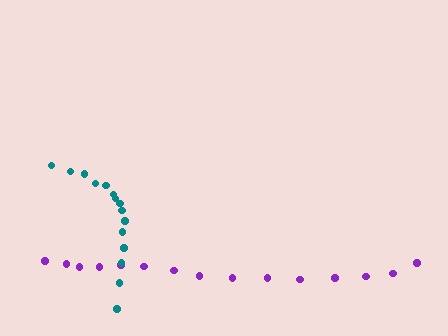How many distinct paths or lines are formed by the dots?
There are 2 distinct paths.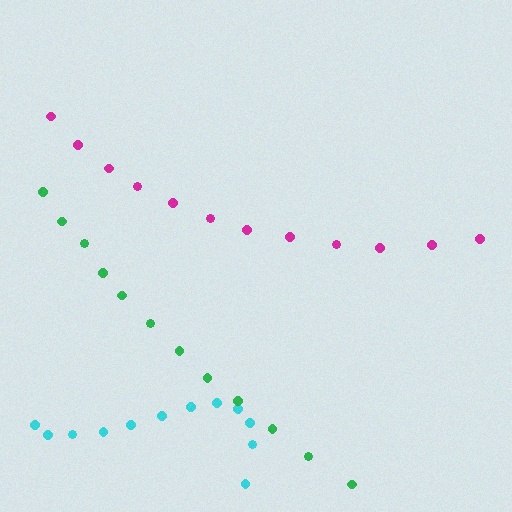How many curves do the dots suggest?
There are 3 distinct paths.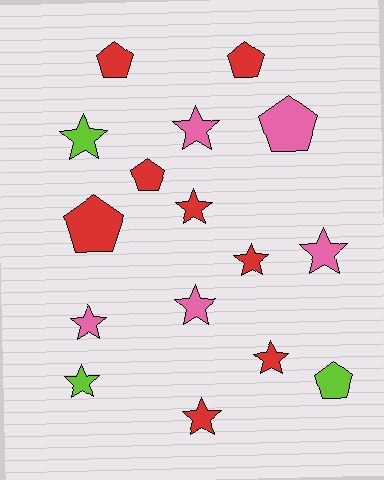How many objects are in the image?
There are 16 objects.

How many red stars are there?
There are 4 red stars.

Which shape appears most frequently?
Star, with 10 objects.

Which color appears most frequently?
Red, with 8 objects.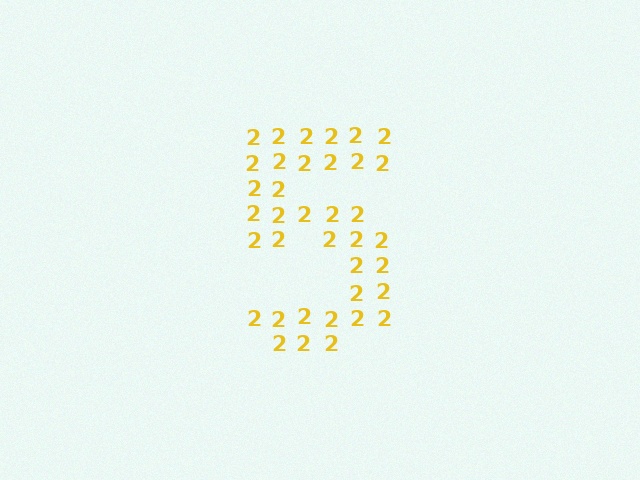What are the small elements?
The small elements are digit 2's.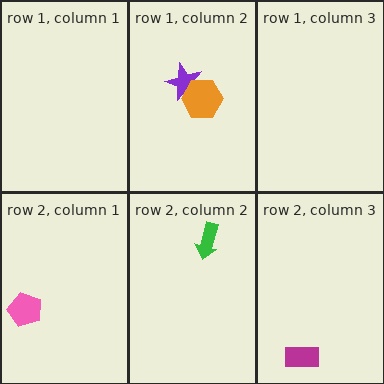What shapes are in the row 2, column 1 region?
The pink pentagon.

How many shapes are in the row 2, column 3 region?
1.